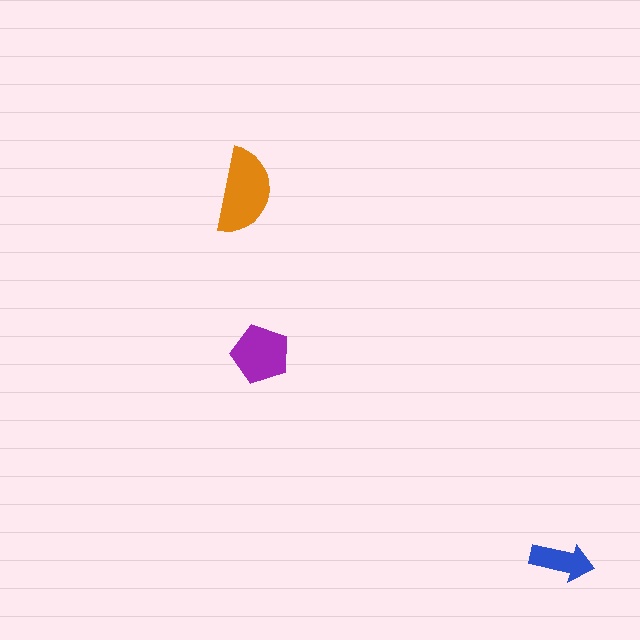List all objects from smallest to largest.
The blue arrow, the purple pentagon, the orange semicircle.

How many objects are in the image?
There are 3 objects in the image.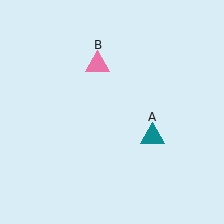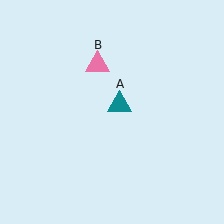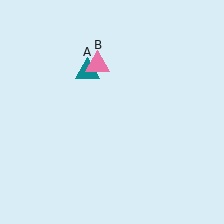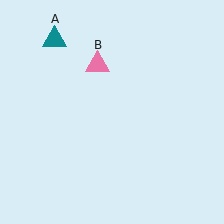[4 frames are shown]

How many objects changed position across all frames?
1 object changed position: teal triangle (object A).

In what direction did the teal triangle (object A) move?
The teal triangle (object A) moved up and to the left.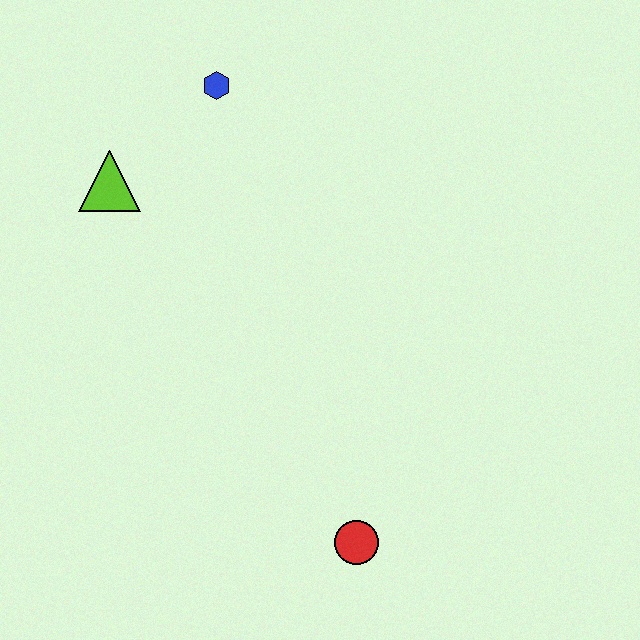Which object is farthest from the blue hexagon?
The red circle is farthest from the blue hexagon.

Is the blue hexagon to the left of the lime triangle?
No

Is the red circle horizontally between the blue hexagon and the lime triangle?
No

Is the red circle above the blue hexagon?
No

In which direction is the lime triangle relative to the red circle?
The lime triangle is above the red circle.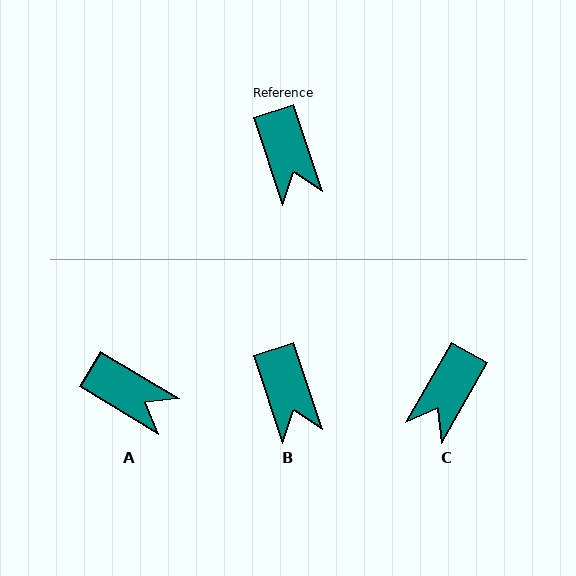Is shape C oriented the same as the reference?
No, it is off by about 48 degrees.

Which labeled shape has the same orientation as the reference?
B.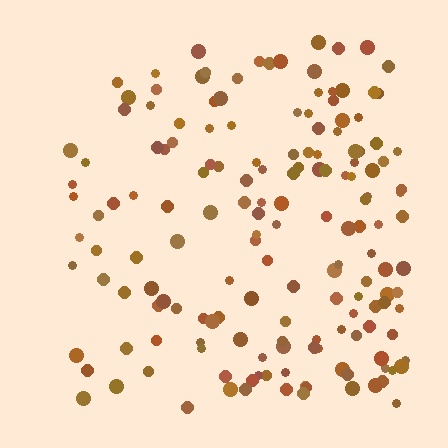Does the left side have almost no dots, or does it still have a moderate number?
Still a moderate number, just noticeably fewer than the right.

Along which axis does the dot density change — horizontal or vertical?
Horizontal.